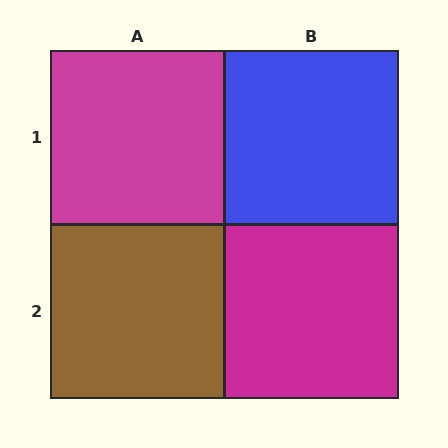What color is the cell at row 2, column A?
Brown.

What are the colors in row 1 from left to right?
Magenta, blue.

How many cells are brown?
1 cell is brown.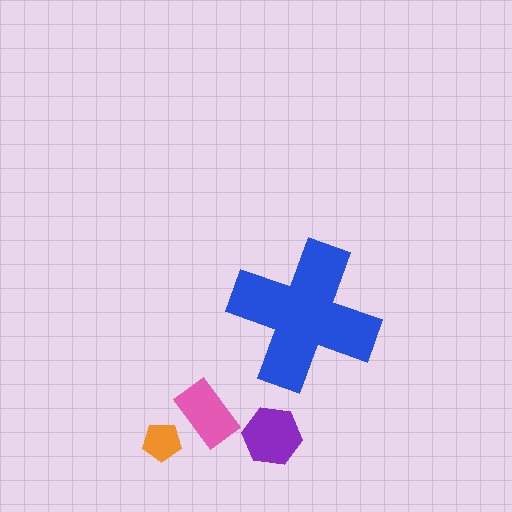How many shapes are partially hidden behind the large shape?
0 shapes are partially hidden.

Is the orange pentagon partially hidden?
No, the orange pentagon is fully visible.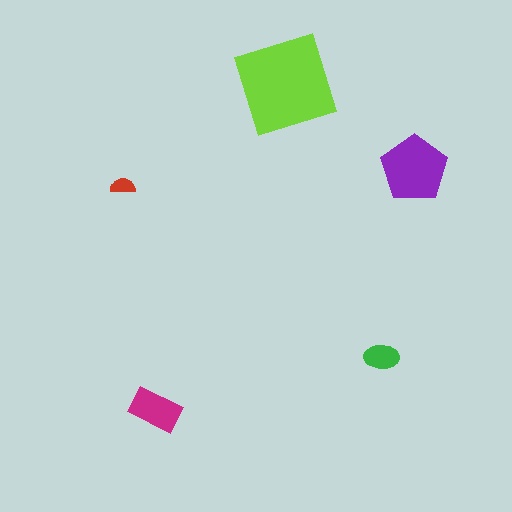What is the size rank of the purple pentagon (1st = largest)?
2nd.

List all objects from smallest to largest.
The red semicircle, the green ellipse, the magenta rectangle, the purple pentagon, the lime square.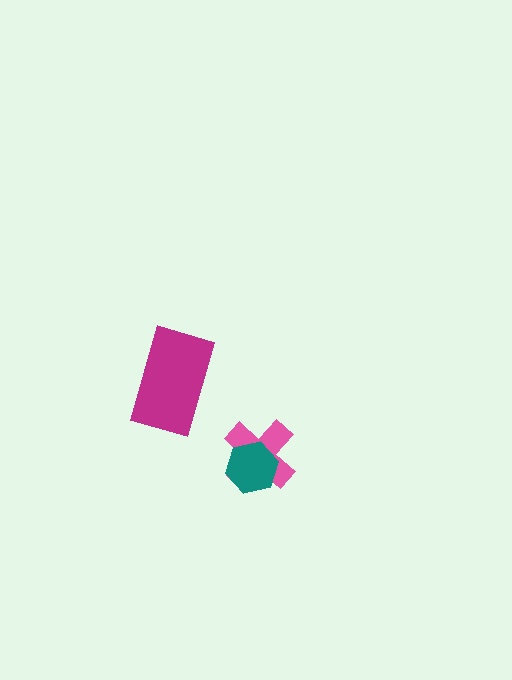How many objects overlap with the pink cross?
1 object overlaps with the pink cross.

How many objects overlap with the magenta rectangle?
0 objects overlap with the magenta rectangle.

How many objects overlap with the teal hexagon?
1 object overlaps with the teal hexagon.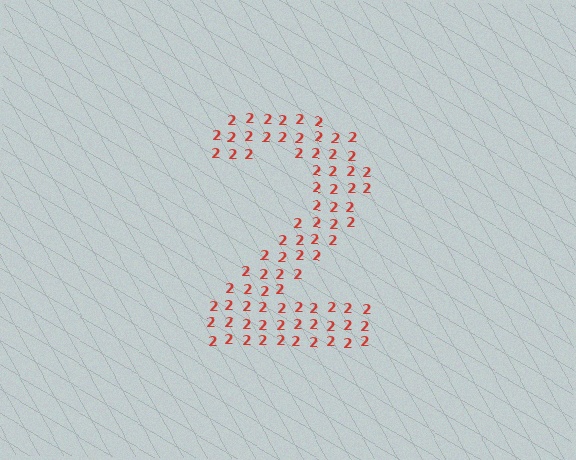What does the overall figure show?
The overall figure shows the digit 2.